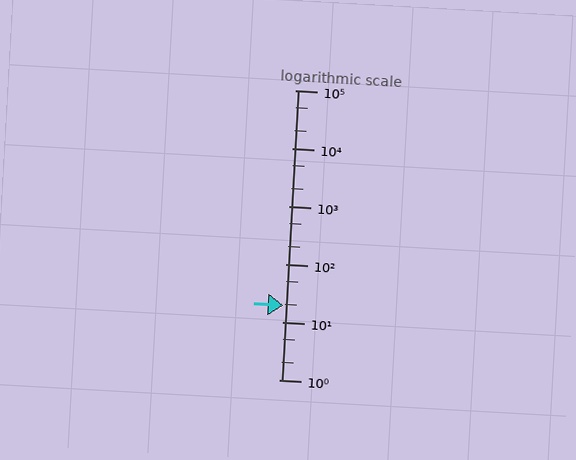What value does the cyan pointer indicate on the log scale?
The pointer indicates approximately 19.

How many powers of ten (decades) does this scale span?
The scale spans 5 decades, from 1 to 100000.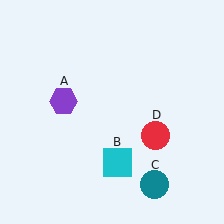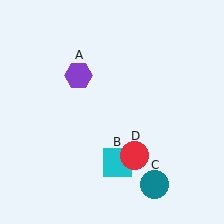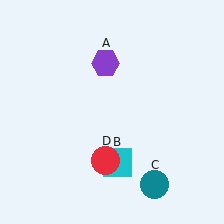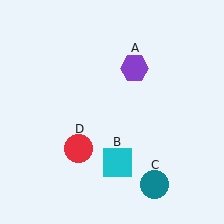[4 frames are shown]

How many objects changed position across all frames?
2 objects changed position: purple hexagon (object A), red circle (object D).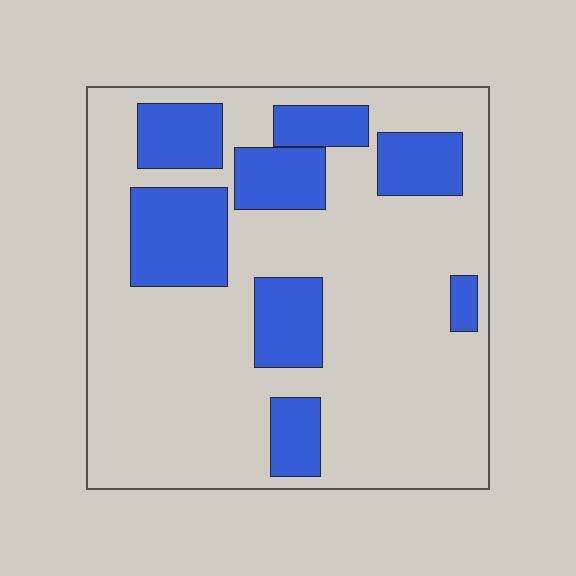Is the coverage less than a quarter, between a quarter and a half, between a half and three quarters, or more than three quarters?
Between a quarter and a half.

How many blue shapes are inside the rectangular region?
8.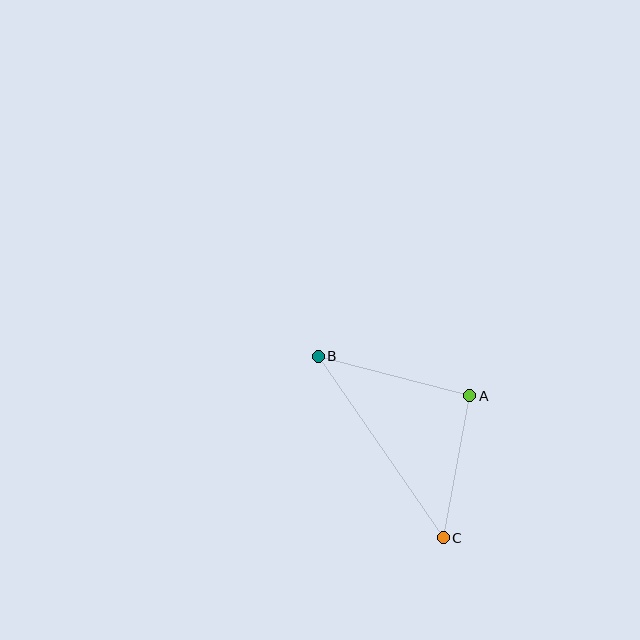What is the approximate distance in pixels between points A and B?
The distance between A and B is approximately 157 pixels.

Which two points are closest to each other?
Points A and C are closest to each other.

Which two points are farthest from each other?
Points B and C are farthest from each other.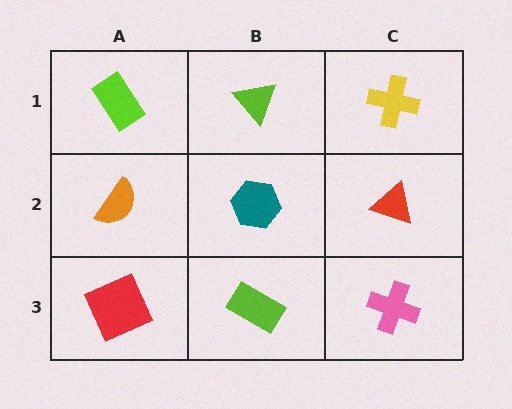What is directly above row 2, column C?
A yellow cross.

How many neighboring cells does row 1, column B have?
3.